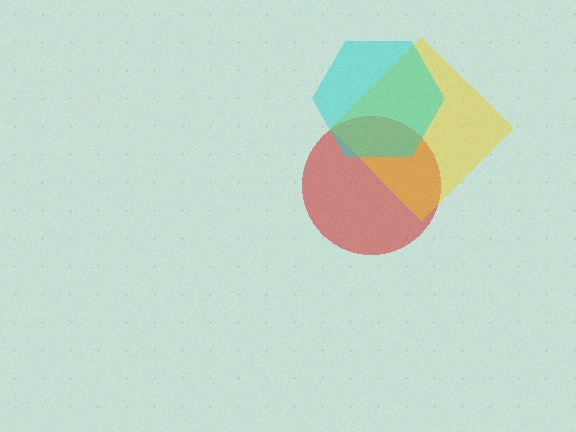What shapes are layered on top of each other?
The layered shapes are: a red circle, a yellow diamond, a cyan hexagon.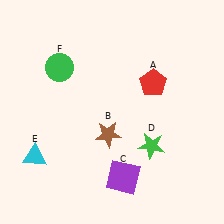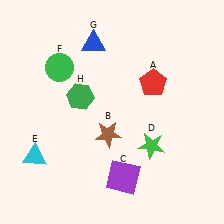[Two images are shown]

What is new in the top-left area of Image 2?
A blue triangle (G) was added in the top-left area of Image 2.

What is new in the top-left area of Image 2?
A green hexagon (H) was added in the top-left area of Image 2.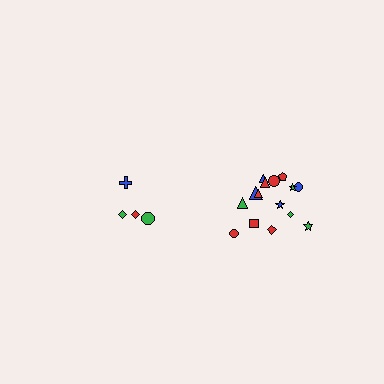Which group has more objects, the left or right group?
The right group.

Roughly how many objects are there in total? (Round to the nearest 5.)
Roughly 20 objects in total.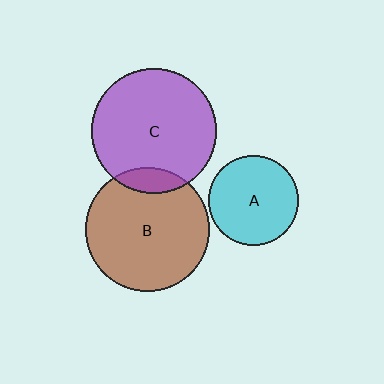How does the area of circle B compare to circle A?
Approximately 1.9 times.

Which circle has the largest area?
Circle C (purple).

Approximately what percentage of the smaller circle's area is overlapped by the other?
Approximately 10%.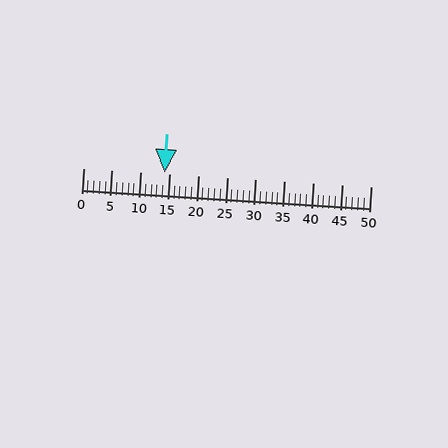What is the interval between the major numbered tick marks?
The major tick marks are spaced 5 units apart.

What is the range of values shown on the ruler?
The ruler shows values from 0 to 50.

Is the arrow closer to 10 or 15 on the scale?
The arrow is closer to 15.